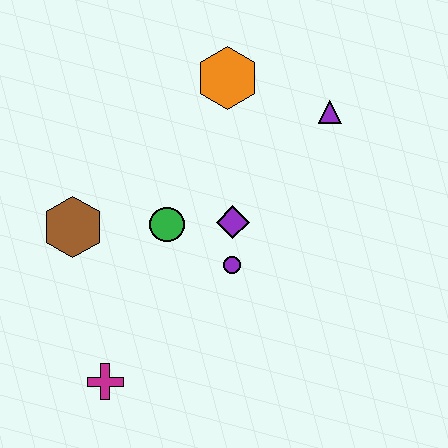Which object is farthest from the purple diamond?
The magenta cross is farthest from the purple diamond.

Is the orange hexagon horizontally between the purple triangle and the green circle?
Yes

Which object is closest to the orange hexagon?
The purple triangle is closest to the orange hexagon.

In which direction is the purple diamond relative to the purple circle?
The purple diamond is above the purple circle.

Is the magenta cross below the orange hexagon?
Yes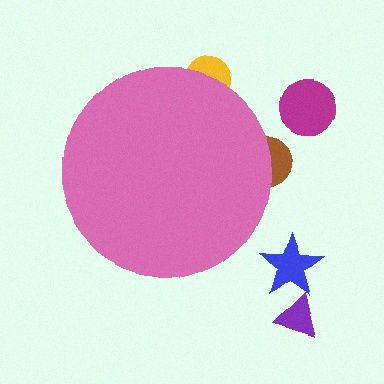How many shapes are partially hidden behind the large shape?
2 shapes are partially hidden.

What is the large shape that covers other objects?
A pink circle.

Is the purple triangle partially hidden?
No, the purple triangle is fully visible.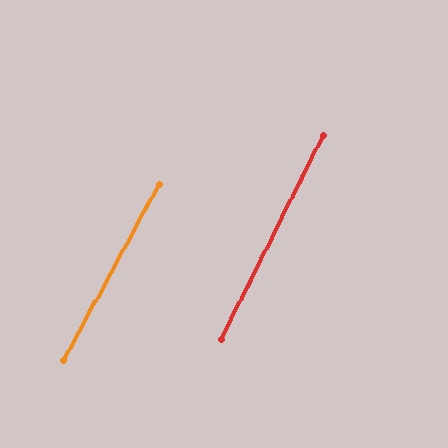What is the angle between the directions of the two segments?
Approximately 2 degrees.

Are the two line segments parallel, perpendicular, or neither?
Parallel — their directions differ by only 2.0°.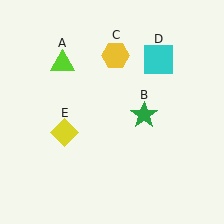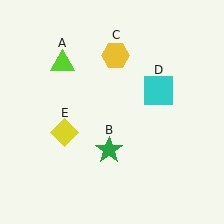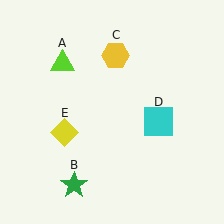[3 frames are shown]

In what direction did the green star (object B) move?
The green star (object B) moved down and to the left.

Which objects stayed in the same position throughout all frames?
Lime triangle (object A) and yellow hexagon (object C) and yellow diamond (object E) remained stationary.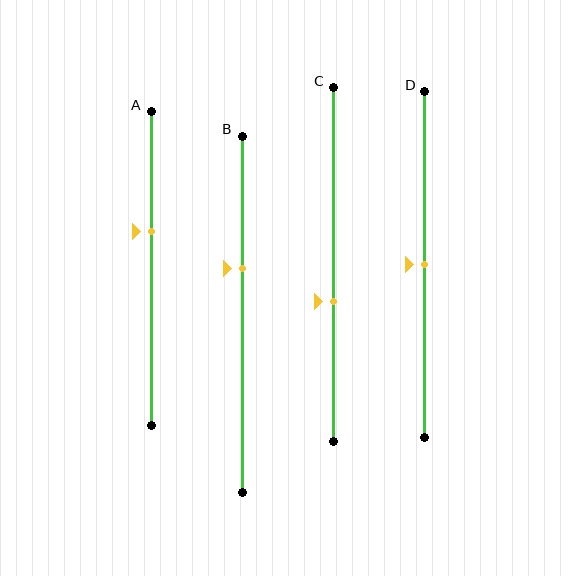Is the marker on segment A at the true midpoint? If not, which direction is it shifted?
No, the marker on segment A is shifted upward by about 12% of the segment length.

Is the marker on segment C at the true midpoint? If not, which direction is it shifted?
No, the marker on segment C is shifted downward by about 11% of the segment length.